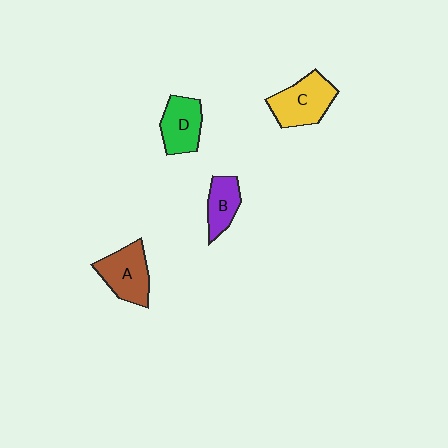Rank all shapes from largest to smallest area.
From largest to smallest: C (yellow), A (brown), D (green), B (purple).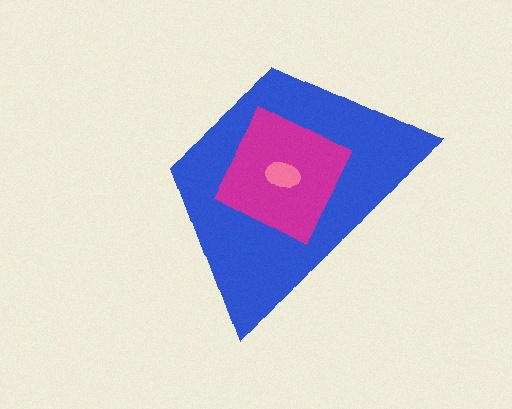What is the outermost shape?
The blue trapezoid.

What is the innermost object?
The pink ellipse.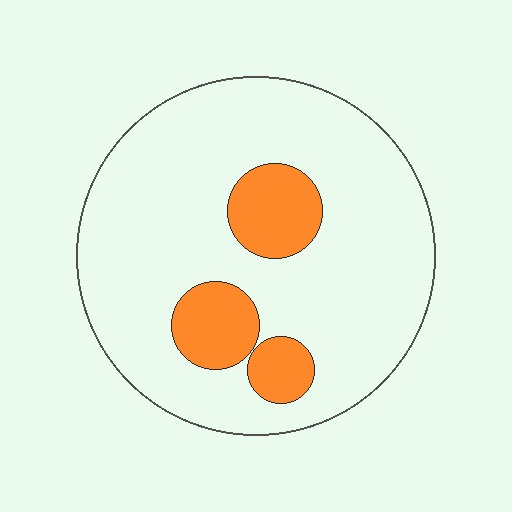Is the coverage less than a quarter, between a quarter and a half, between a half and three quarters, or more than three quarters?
Less than a quarter.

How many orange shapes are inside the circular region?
3.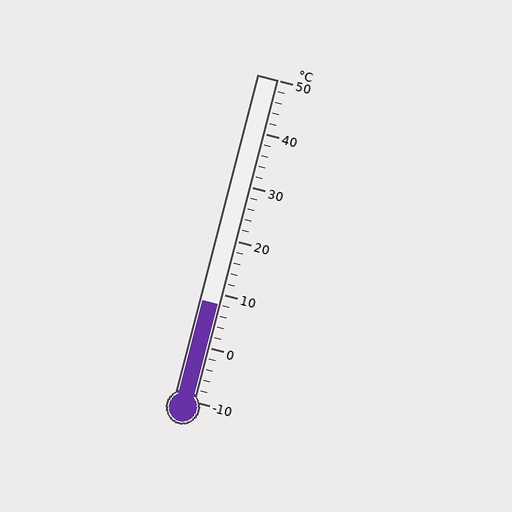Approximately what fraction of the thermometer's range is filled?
The thermometer is filled to approximately 30% of its range.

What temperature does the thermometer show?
The thermometer shows approximately 8°C.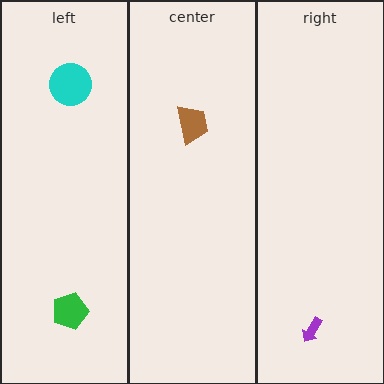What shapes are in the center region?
The brown trapezoid.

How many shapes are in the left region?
2.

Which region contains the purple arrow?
The right region.